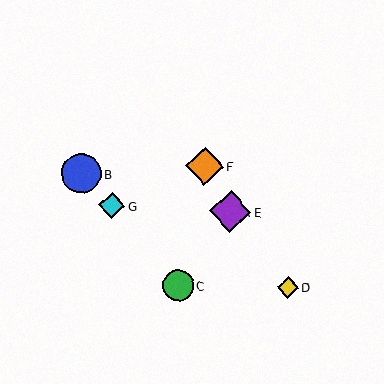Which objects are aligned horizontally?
Objects A, E, G are aligned horizontally.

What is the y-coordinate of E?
Object E is at y≈212.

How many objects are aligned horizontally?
3 objects (A, E, G) are aligned horizontally.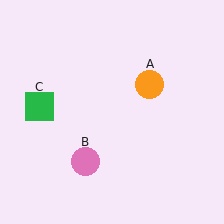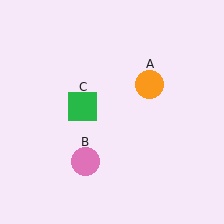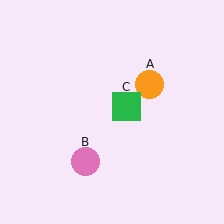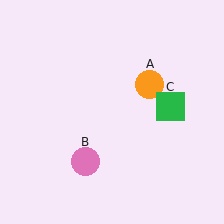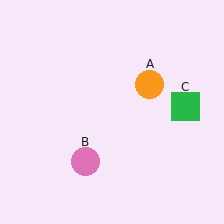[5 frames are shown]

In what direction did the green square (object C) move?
The green square (object C) moved right.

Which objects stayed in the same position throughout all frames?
Orange circle (object A) and pink circle (object B) remained stationary.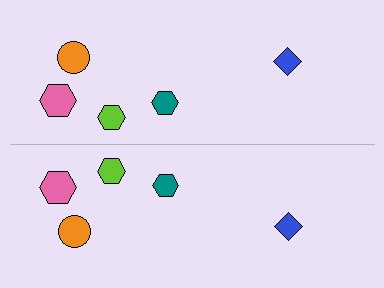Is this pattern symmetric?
Yes, this pattern has bilateral (reflection) symmetry.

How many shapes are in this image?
There are 10 shapes in this image.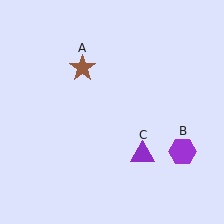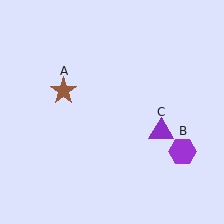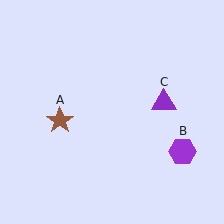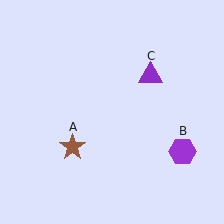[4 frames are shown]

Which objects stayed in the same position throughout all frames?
Purple hexagon (object B) remained stationary.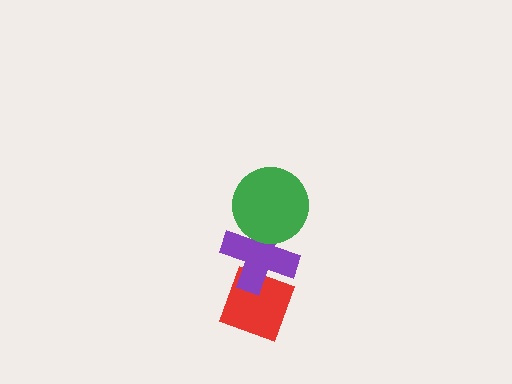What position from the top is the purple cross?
The purple cross is 2nd from the top.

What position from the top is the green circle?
The green circle is 1st from the top.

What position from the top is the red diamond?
The red diamond is 3rd from the top.